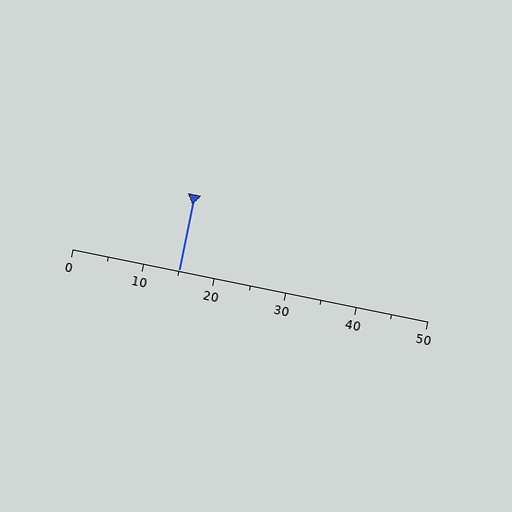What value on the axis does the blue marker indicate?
The marker indicates approximately 15.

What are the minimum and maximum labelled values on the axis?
The axis runs from 0 to 50.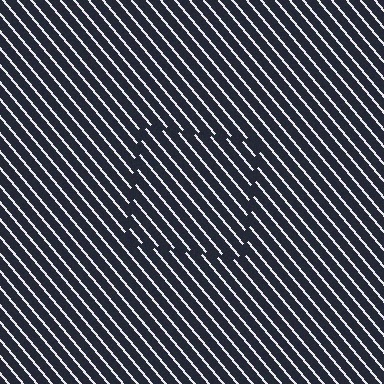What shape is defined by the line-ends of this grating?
An illusory square. The interior of the shape contains the same grating, shifted by half a period — the contour is defined by the phase discontinuity where line-ends from the inner and outer gratings abut.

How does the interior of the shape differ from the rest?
The interior of the shape contains the same grating, shifted by half a period — the contour is defined by the phase discontinuity where line-ends from the inner and outer gratings abut.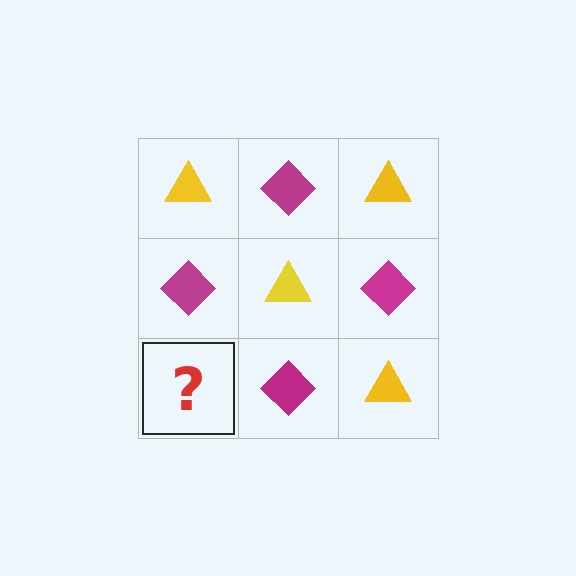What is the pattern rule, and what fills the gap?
The rule is that it alternates yellow triangle and magenta diamond in a checkerboard pattern. The gap should be filled with a yellow triangle.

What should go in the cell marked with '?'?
The missing cell should contain a yellow triangle.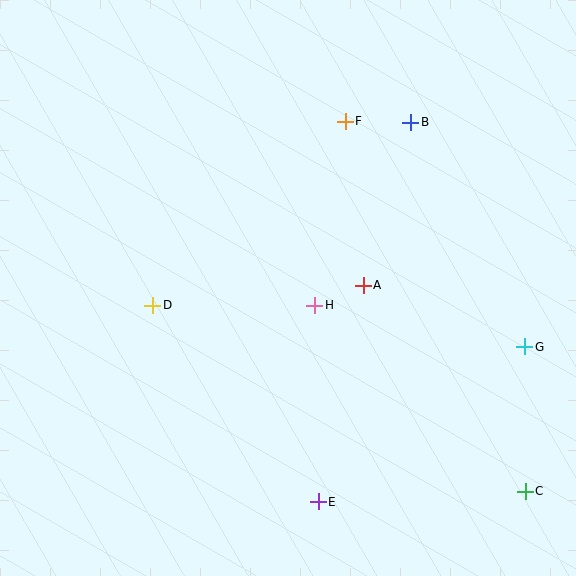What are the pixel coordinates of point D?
Point D is at (153, 305).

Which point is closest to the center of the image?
Point H at (315, 305) is closest to the center.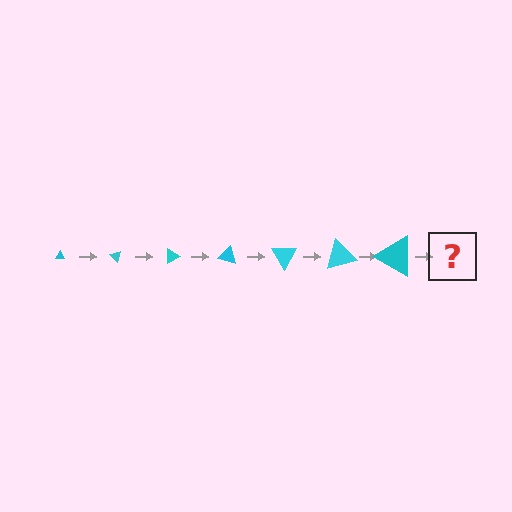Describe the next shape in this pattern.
It should be a triangle, larger than the previous one and rotated 315 degrees from the start.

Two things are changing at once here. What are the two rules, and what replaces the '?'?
The two rules are that the triangle grows larger each step and it rotates 45 degrees each step. The '?' should be a triangle, larger than the previous one and rotated 315 degrees from the start.